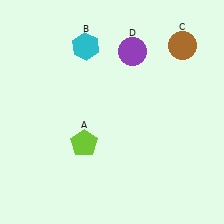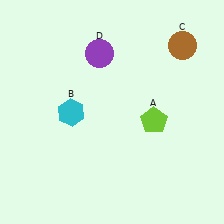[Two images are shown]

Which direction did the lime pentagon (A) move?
The lime pentagon (A) moved right.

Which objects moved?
The objects that moved are: the lime pentagon (A), the cyan hexagon (B), the purple circle (D).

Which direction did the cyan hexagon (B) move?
The cyan hexagon (B) moved down.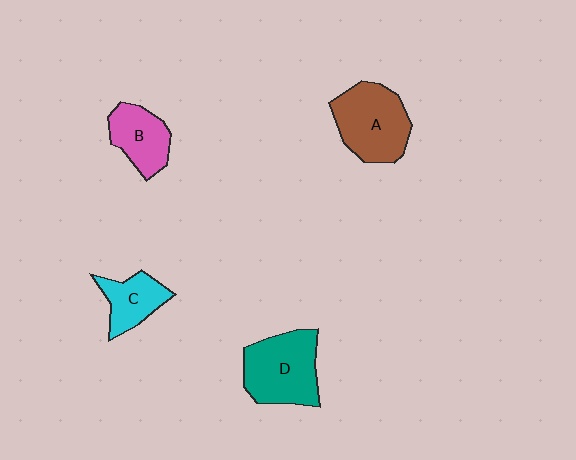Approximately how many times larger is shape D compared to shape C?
Approximately 1.8 times.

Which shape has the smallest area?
Shape C (cyan).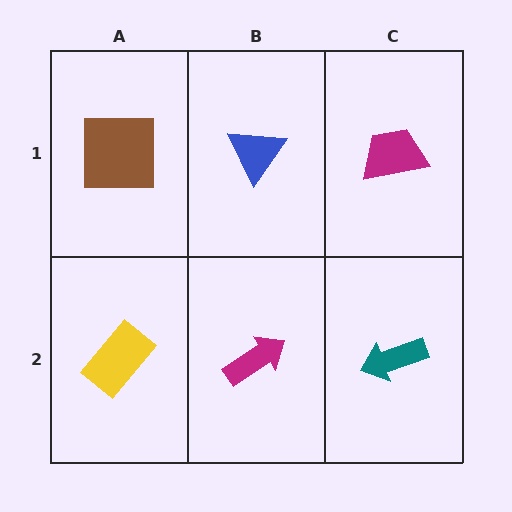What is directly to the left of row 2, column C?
A magenta arrow.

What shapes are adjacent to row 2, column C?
A magenta trapezoid (row 1, column C), a magenta arrow (row 2, column B).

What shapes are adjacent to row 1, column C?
A teal arrow (row 2, column C), a blue triangle (row 1, column B).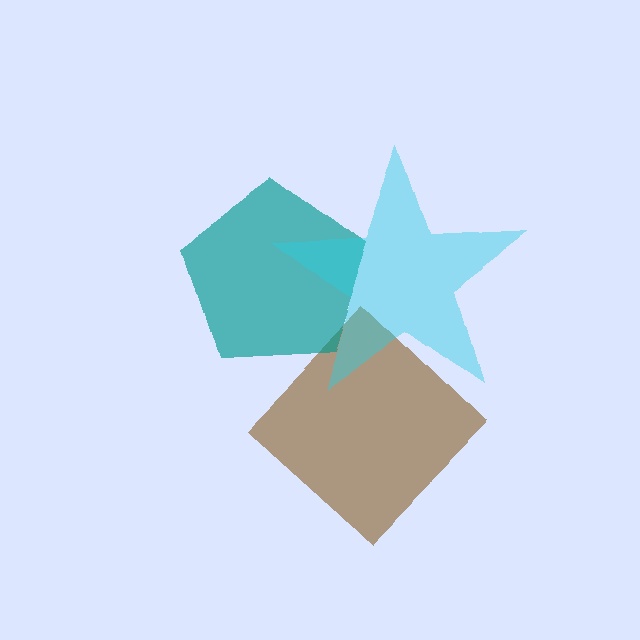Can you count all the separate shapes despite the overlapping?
Yes, there are 3 separate shapes.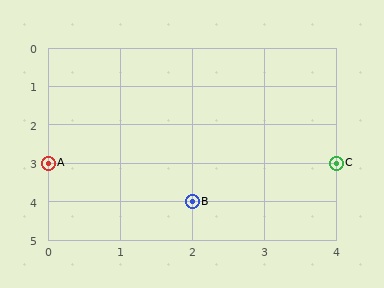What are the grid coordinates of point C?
Point C is at grid coordinates (4, 3).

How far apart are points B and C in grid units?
Points B and C are 2 columns and 1 row apart (about 2.2 grid units diagonally).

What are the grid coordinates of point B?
Point B is at grid coordinates (2, 4).